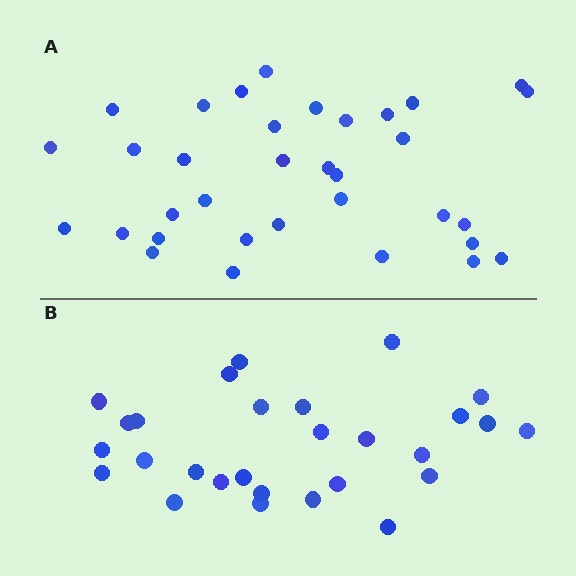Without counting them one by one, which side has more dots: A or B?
Region A (the top region) has more dots.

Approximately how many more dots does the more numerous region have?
Region A has about 6 more dots than region B.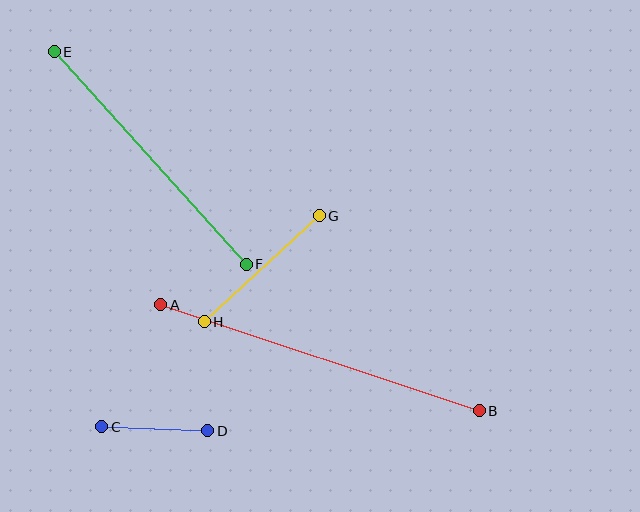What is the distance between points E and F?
The distance is approximately 286 pixels.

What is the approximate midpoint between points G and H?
The midpoint is at approximately (262, 269) pixels.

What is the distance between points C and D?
The distance is approximately 106 pixels.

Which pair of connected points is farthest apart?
Points A and B are farthest apart.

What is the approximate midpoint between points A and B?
The midpoint is at approximately (320, 358) pixels.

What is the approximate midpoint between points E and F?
The midpoint is at approximately (150, 158) pixels.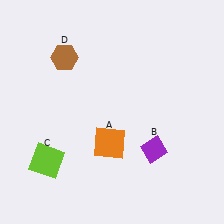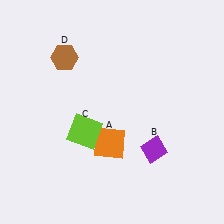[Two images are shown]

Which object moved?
The lime square (C) moved right.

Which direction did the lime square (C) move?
The lime square (C) moved right.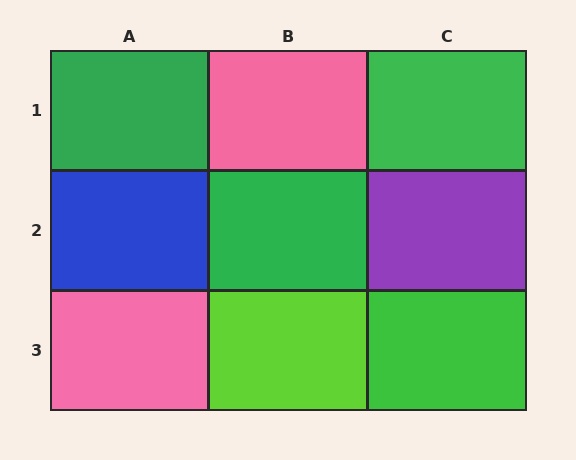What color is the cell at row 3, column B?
Lime.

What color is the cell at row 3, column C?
Green.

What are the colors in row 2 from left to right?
Blue, green, purple.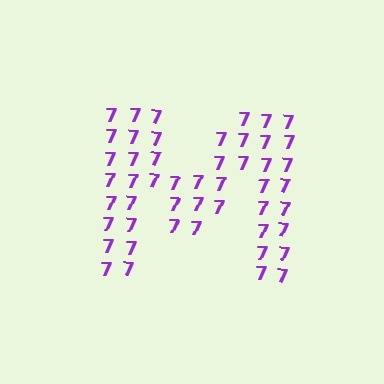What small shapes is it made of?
It is made of small digit 7's.